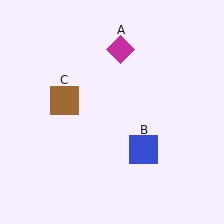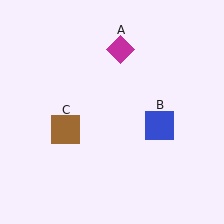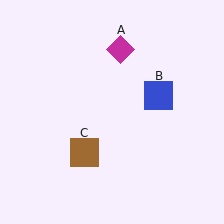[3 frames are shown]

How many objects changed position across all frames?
2 objects changed position: blue square (object B), brown square (object C).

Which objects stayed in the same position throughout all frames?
Magenta diamond (object A) remained stationary.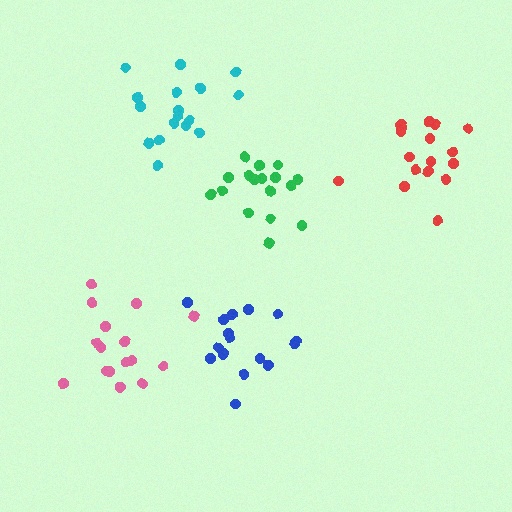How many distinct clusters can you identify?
There are 5 distinct clusters.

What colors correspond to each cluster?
The clusters are colored: green, blue, pink, red, cyan.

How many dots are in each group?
Group 1: 17 dots, Group 2: 17 dots, Group 3: 16 dots, Group 4: 17 dots, Group 5: 17 dots (84 total).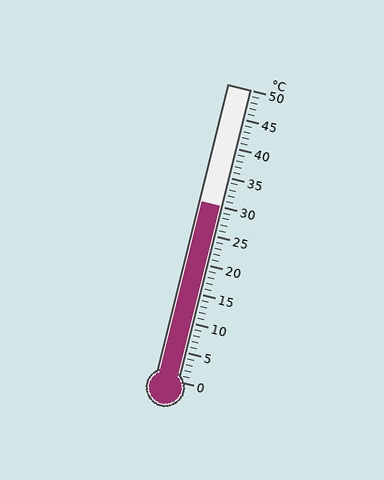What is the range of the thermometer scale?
The thermometer scale ranges from 0°C to 50°C.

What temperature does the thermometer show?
The thermometer shows approximately 30°C.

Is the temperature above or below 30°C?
The temperature is at 30°C.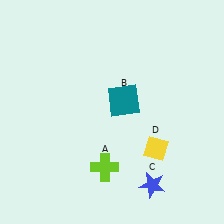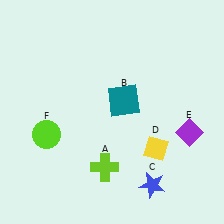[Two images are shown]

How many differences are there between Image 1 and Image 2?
There are 2 differences between the two images.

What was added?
A purple diamond (E), a lime circle (F) were added in Image 2.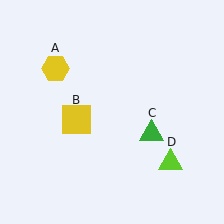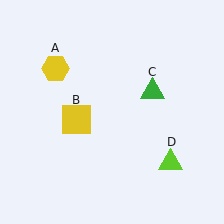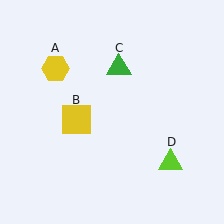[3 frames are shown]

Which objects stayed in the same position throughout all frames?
Yellow hexagon (object A) and yellow square (object B) and lime triangle (object D) remained stationary.